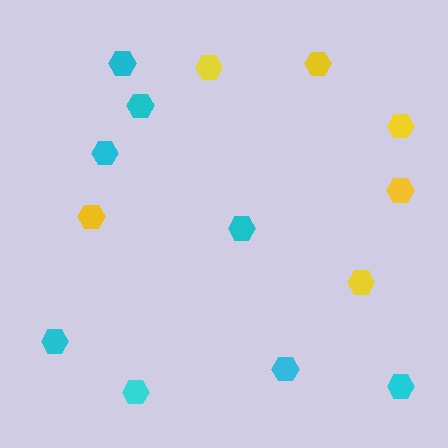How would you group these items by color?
There are 2 groups: one group of yellow hexagons (6) and one group of cyan hexagons (8).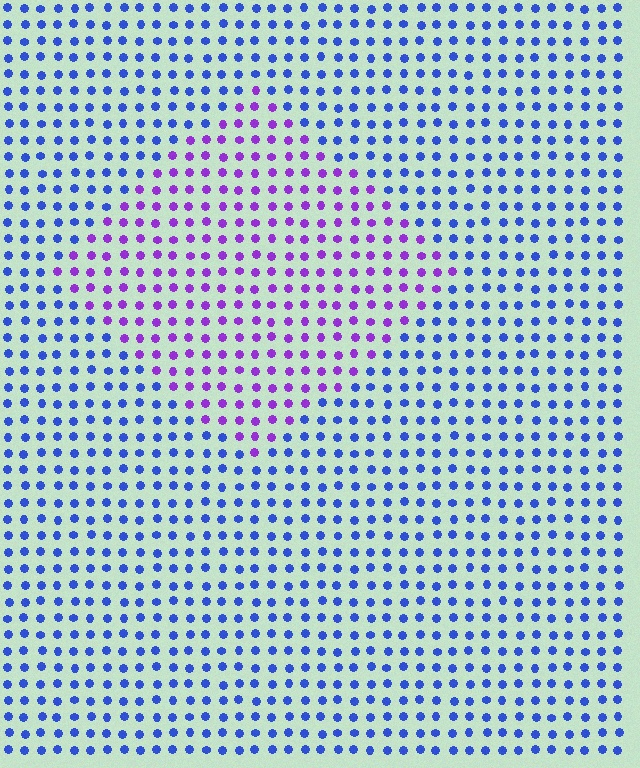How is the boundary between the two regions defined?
The boundary is defined purely by a slight shift in hue (about 50 degrees). Spacing, size, and orientation are identical on both sides.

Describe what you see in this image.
The image is filled with small blue elements in a uniform arrangement. A diamond-shaped region is visible where the elements are tinted to a slightly different hue, forming a subtle color boundary.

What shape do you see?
I see a diamond.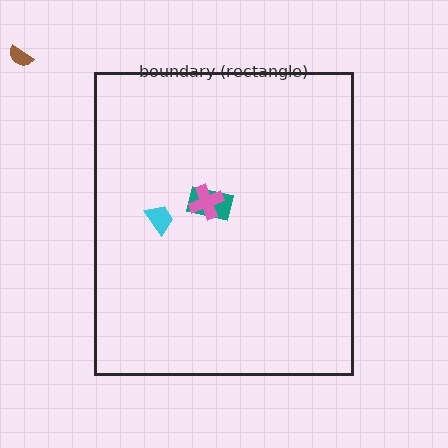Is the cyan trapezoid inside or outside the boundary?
Inside.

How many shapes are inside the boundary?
3 inside, 1 outside.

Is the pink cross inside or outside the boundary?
Inside.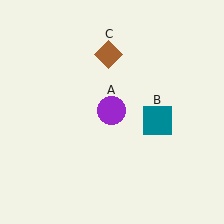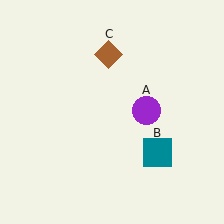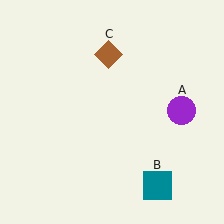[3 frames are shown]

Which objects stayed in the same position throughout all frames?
Brown diamond (object C) remained stationary.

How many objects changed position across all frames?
2 objects changed position: purple circle (object A), teal square (object B).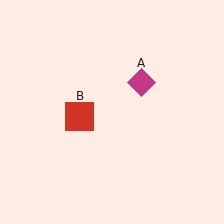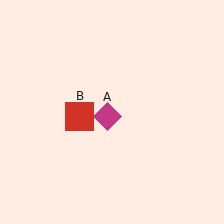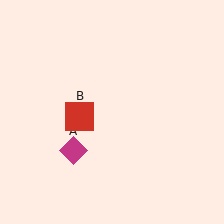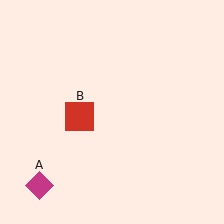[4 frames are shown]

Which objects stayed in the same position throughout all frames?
Red square (object B) remained stationary.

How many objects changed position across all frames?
1 object changed position: magenta diamond (object A).